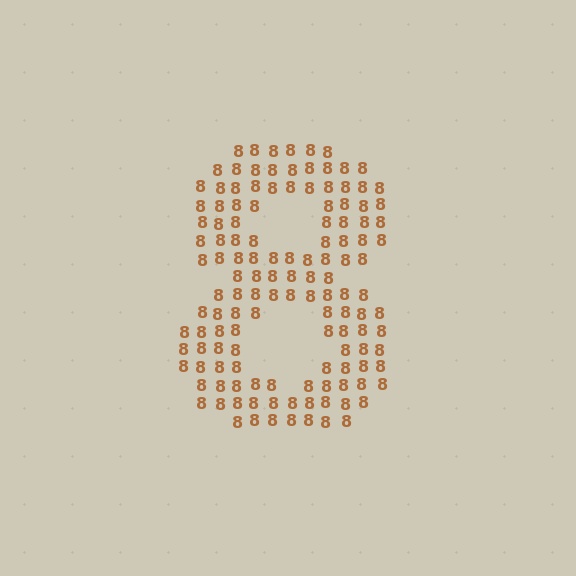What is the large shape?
The large shape is the digit 8.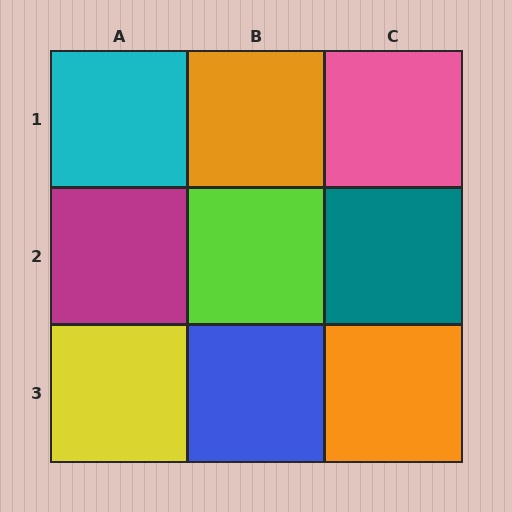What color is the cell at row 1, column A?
Cyan.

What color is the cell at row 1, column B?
Orange.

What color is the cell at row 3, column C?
Orange.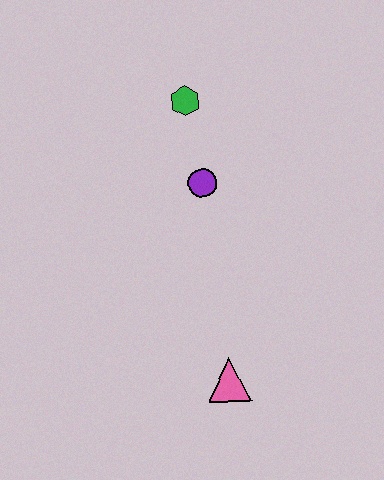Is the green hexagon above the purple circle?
Yes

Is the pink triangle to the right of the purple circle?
Yes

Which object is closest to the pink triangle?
The purple circle is closest to the pink triangle.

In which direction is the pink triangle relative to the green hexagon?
The pink triangle is below the green hexagon.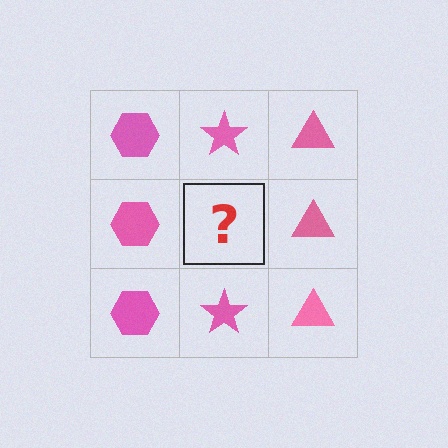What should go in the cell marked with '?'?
The missing cell should contain a pink star.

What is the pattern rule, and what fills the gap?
The rule is that each column has a consistent shape. The gap should be filled with a pink star.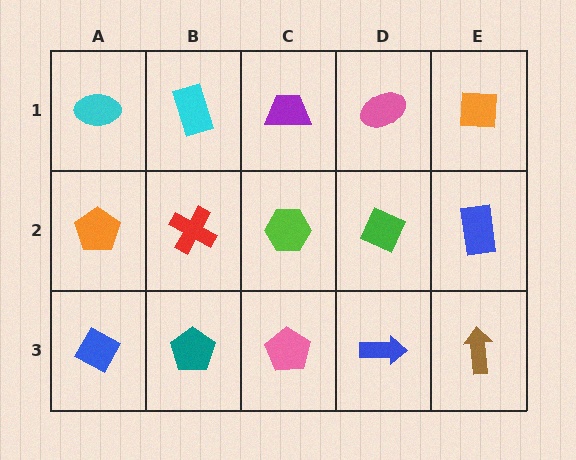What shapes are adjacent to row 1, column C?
A lime hexagon (row 2, column C), a cyan rectangle (row 1, column B), a pink ellipse (row 1, column D).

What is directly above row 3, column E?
A blue rectangle.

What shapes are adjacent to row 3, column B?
A red cross (row 2, column B), a blue diamond (row 3, column A), a pink pentagon (row 3, column C).